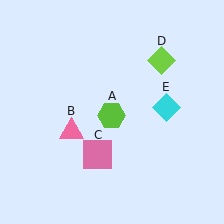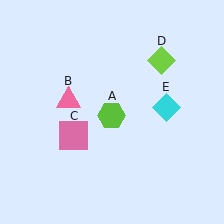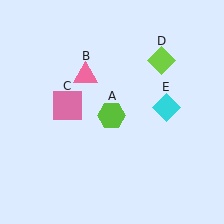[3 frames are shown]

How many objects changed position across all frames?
2 objects changed position: pink triangle (object B), pink square (object C).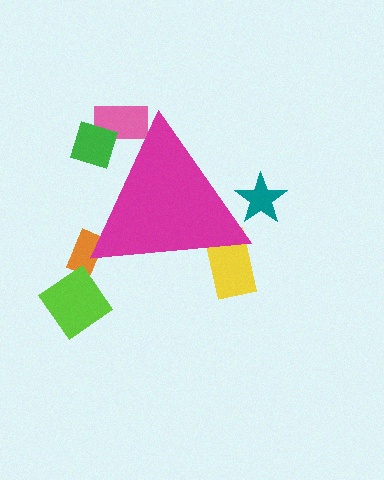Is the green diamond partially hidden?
Yes, the green diamond is partially hidden behind the magenta triangle.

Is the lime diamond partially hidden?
No, the lime diamond is fully visible.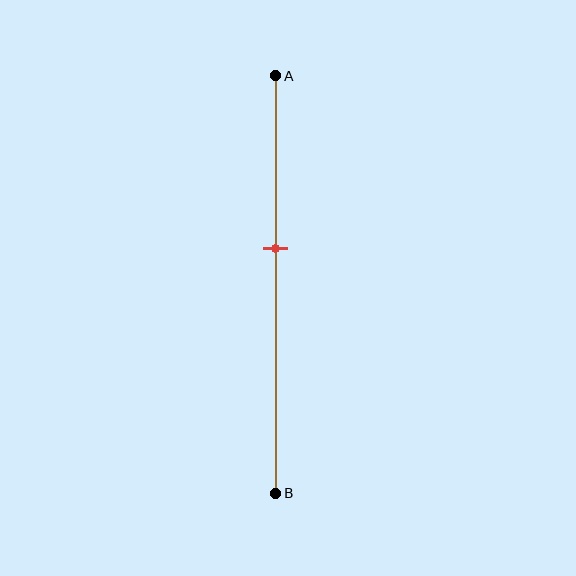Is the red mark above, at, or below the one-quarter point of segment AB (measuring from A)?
The red mark is below the one-quarter point of segment AB.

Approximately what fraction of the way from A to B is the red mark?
The red mark is approximately 40% of the way from A to B.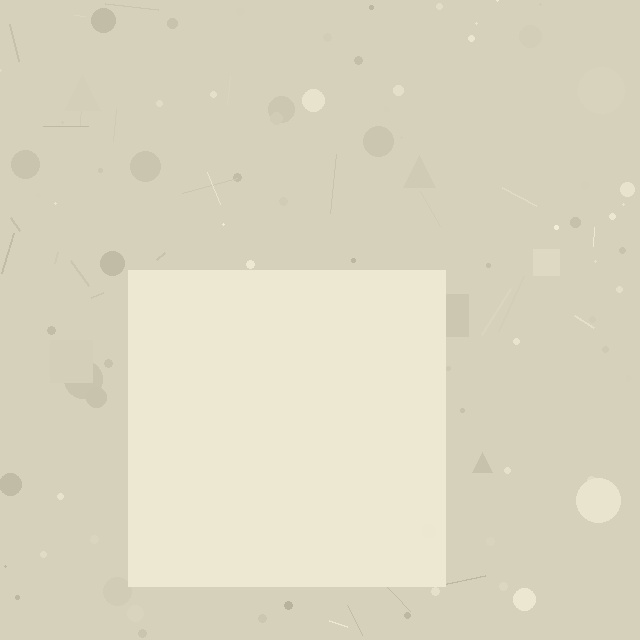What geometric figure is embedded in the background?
A square is embedded in the background.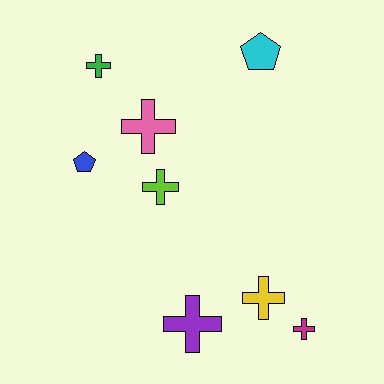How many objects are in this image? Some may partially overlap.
There are 8 objects.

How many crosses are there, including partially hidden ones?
There are 6 crosses.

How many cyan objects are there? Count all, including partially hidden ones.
There is 1 cyan object.